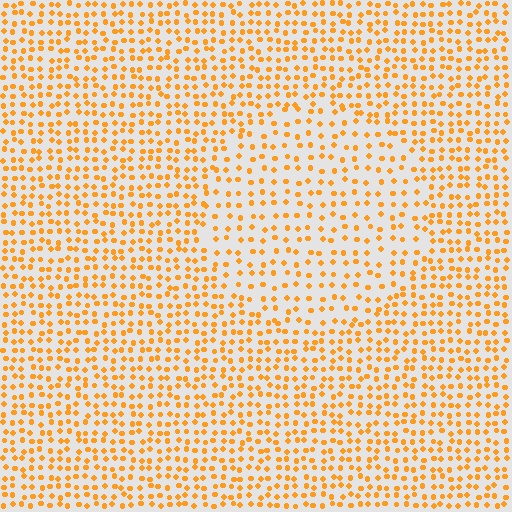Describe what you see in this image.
The image contains small orange elements arranged at two different densities. A circle-shaped region is visible where the elements are less densely packed than the surrounding area.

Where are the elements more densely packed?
The elements are more densely packed outside the circle boundary.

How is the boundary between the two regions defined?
The boundary is defined by a change in element density (approximately 1.6x ratio). All elements are the same color, size, and shape.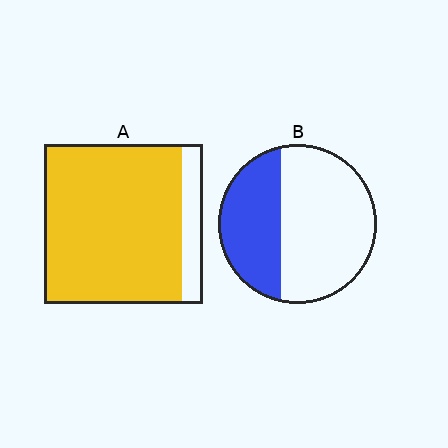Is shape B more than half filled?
No.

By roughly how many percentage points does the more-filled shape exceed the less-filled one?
By roughly 50 percentage points (A over B).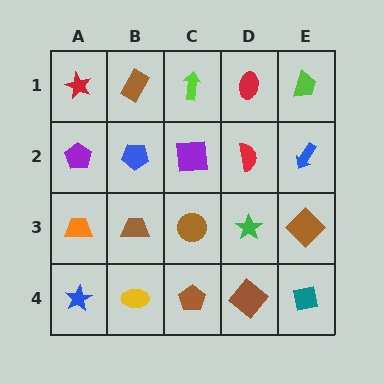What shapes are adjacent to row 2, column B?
A brown rectangle (row 1, column B), a brown trapezoid (row 3, column B), a purple pentagon (row 2, column A), a purple square (row 2, column C).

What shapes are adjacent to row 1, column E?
A blue arrow (row 2, column E), a red ellipse (row 1, column D).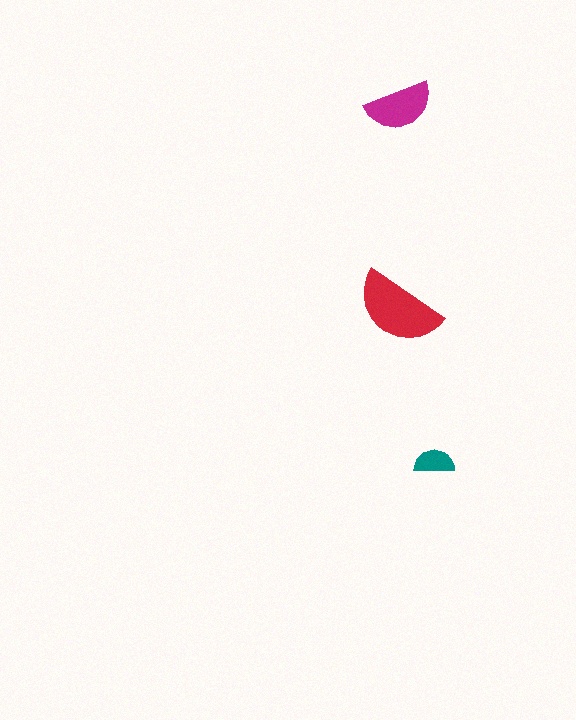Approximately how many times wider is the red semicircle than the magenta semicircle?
About 1.5 times wider.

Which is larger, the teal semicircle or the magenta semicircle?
The magenta one.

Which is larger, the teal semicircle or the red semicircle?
The red one.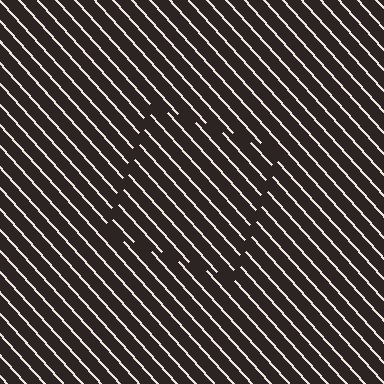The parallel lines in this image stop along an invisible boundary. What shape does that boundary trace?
An illusory square. The interior of the shape contains the same grating, shifted by half a period — the contour is defined by the phase discontinuity where line-ends from the inner and outer gratings abut.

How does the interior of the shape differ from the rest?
The interior of the shape contains the same grating, shifted by half a period — the contour is defined by the phase discontinuity where line-ends from the inner and outer gratings abut.